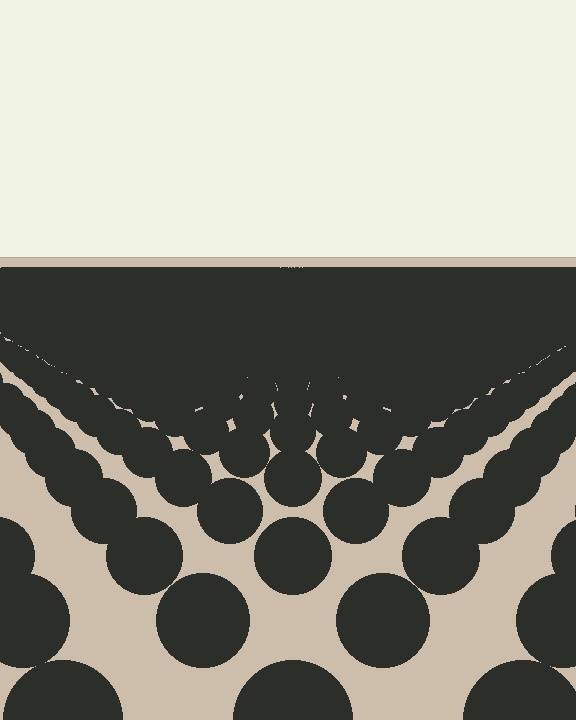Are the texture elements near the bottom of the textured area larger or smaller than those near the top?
Larger. Near the bottom, elements are closer to the viewer and appear at a bigger on-screen size.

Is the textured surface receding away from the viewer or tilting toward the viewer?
The surface is receding away from the viewer. Texture elements get smaller and denser toward the top.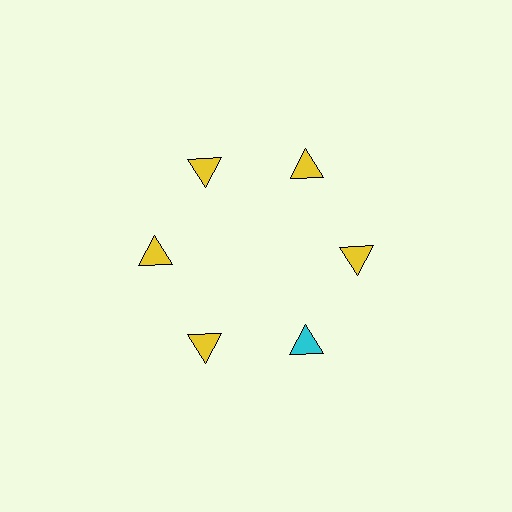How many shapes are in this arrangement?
There are 6 shapes arranged in a ring pattern.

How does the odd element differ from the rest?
It has a different color: cyan instead of yellow.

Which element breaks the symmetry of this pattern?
The cyan triangle at roughly the 5 o'clock position breaks the symmetry. All other shapes are yellow triangles.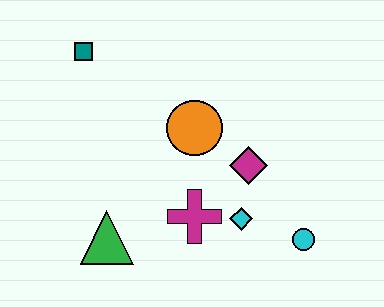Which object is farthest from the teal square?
The cyan circle is farthest from the teal square.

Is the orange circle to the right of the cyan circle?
No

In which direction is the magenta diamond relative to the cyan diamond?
The magenta diamond is above the cyan diamond.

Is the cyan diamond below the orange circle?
Yes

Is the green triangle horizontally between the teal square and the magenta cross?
Yes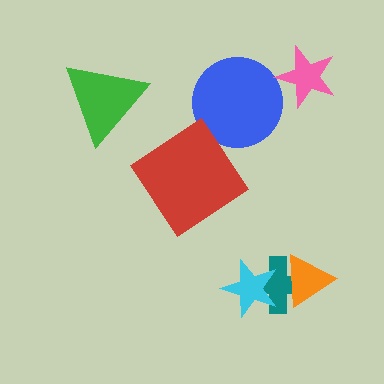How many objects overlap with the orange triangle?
1 object overlaps with the orange triangle.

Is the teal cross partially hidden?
Yes, it is partially covered by another shape.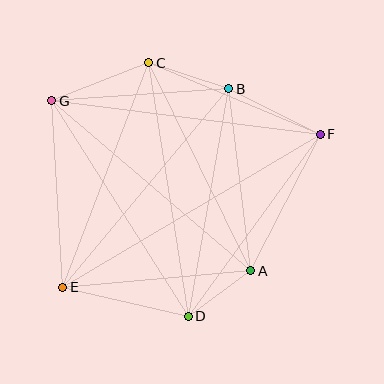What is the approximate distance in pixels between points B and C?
The distance between B and C is approximately 84 pixels.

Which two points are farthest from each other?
Points E and F are farthest from each other.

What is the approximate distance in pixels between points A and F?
The distance between A and F is approximately 153 pixels.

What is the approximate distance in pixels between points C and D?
The distance between C and D is approximately 256 pixels.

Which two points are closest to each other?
Points A and D are closest to each other.